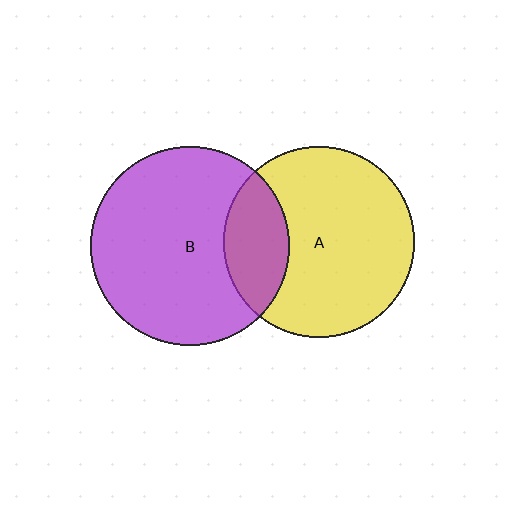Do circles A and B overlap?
Yes.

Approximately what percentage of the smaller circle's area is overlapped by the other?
Approximately 25%.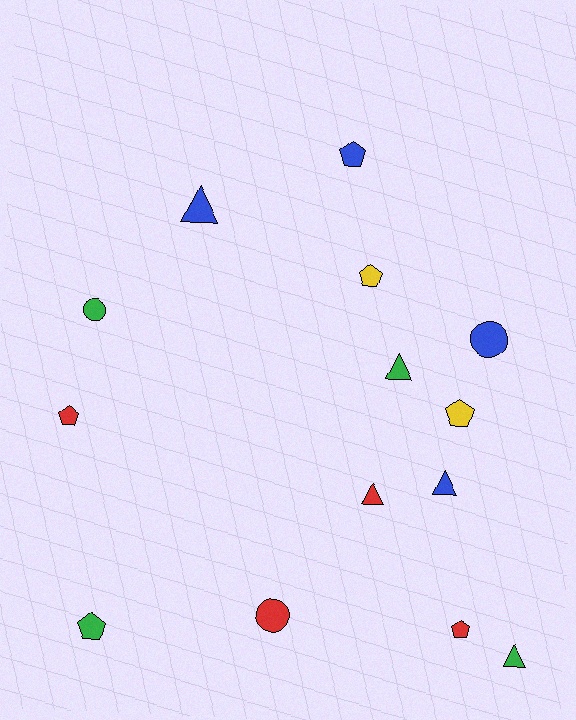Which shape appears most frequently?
Pentagon, with 6 objects.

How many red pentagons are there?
There are 2 red pentagons.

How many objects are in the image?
There are 14 objects.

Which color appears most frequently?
Green, with 4 objects.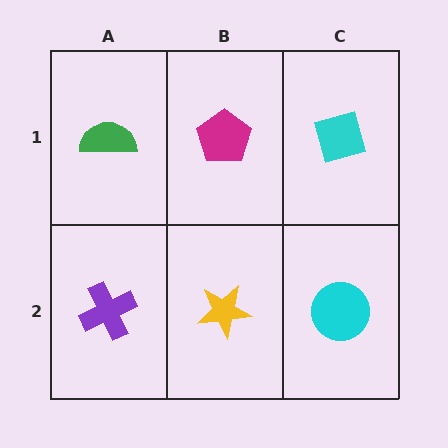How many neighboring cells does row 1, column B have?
3.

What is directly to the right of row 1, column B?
A cyan square.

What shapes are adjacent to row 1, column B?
A yellow star (row 2, column B), a green semicircle (row 1, column A), a cyan square (row 1, column C).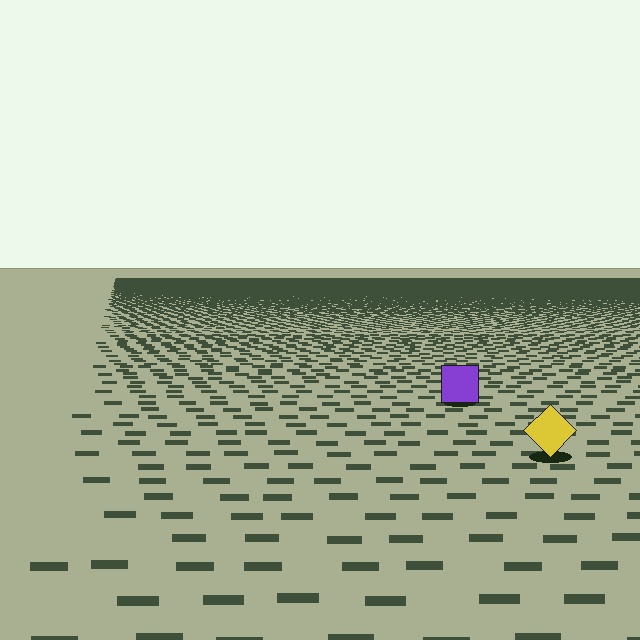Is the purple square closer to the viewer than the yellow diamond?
No. The yellow diamond is closer — you can tell from the texture gradient: the ground texture is coarser near it.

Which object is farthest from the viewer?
The purple square is farthest from the viewer. It appears smaller and the ground texture around it is denser.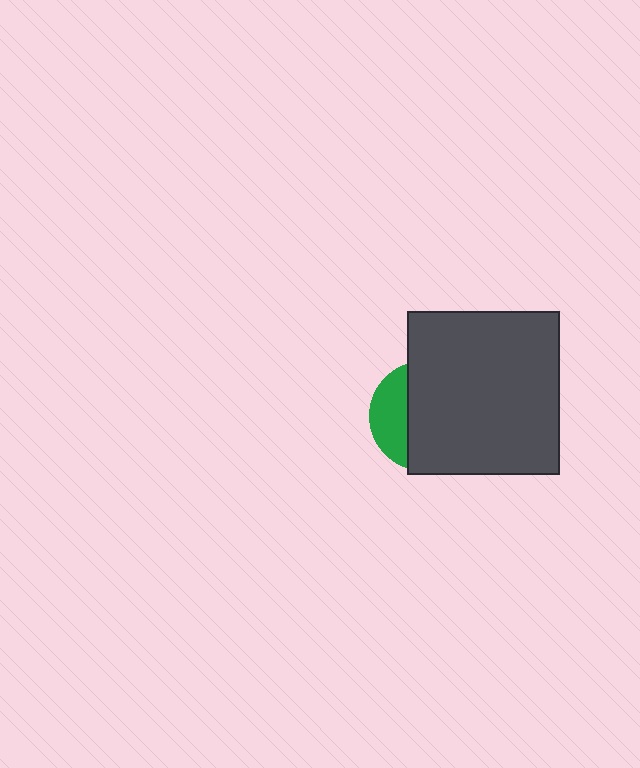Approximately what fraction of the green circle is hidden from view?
Roughly 69% of the green circle is hidden behind the dark gray rectangle.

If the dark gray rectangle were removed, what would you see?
You would see the complete green circle.